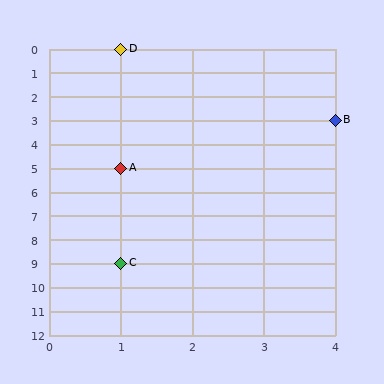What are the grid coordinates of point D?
Point D is at grid coordinates (1, 0).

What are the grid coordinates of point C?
Point C is at grid coordinates (1, 9).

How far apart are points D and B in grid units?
Points D and B are 3 columns and 3 rows apart (about 4.2 grid units diagonally).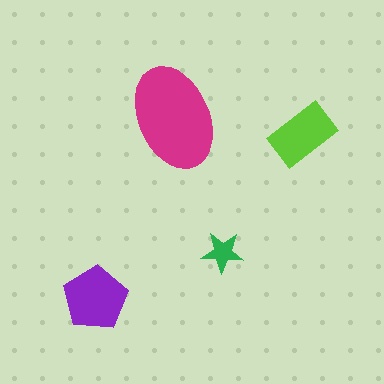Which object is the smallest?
The green star.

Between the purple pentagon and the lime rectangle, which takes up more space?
The purple pentagon.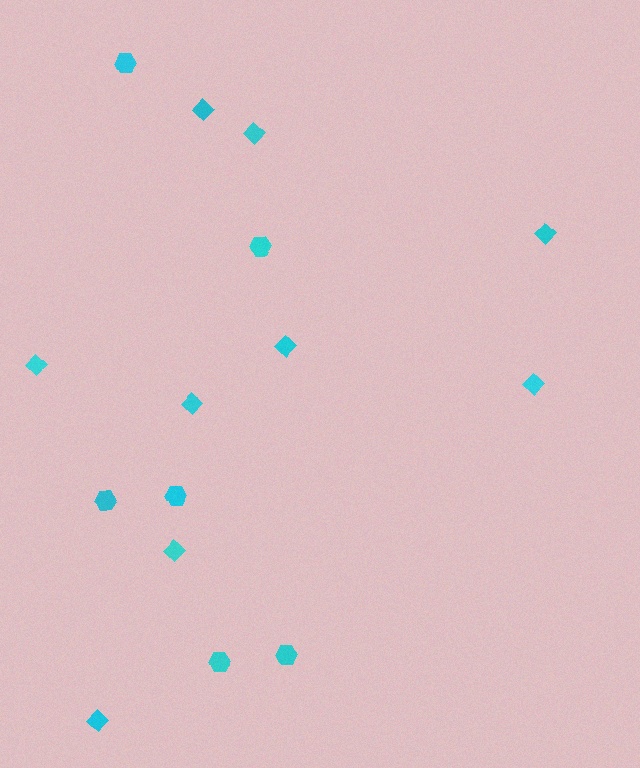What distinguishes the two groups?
There are 2 groups: one group of diamonds (9) and one group of hexagons (6).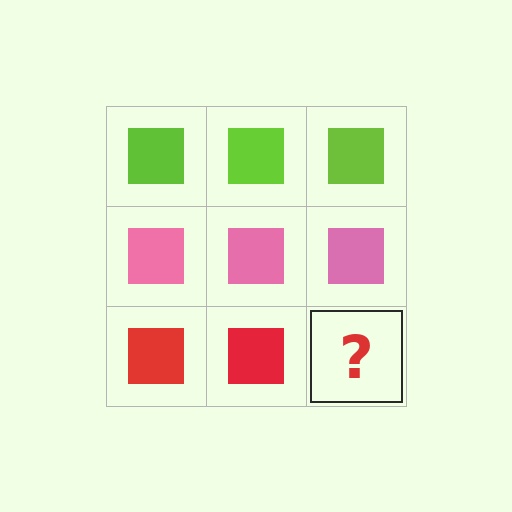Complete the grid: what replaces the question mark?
The question mark should be replaced with a red square.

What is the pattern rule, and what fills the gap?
The rule is that each row has a consistent color. The gap should be filled with a red square.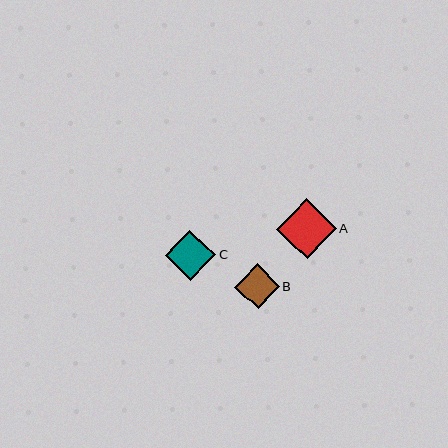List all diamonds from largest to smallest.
From largest to smallest: A, C, B.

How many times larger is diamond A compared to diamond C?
Diamond A is approximately 1.2 times the size of diamond C.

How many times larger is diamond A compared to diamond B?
Diamond A is approximately 1.3 times the size of diamond B.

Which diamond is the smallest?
Diamond B is the smallest with a size of approximately 44 pixels.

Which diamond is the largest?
Diamond A is the largest with a size of approximately 60 pixels.